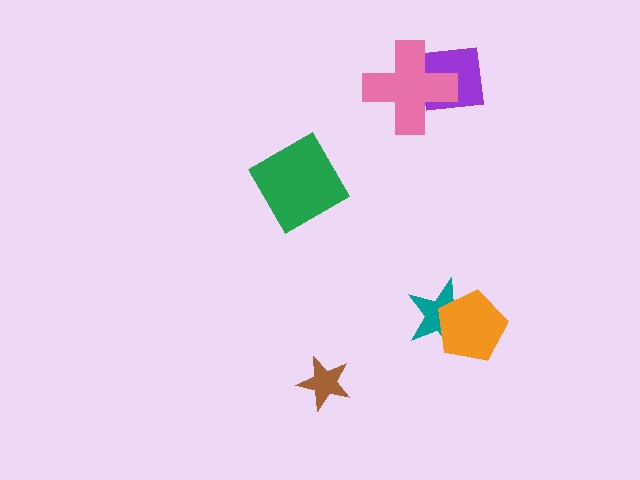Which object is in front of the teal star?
The orange pentagon is in front of the teal star.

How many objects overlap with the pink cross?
1 object overlaps with the pink cross.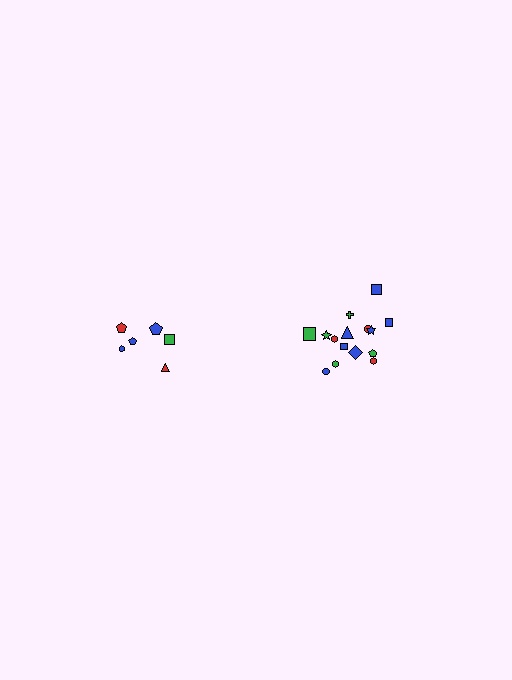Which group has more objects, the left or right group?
The right group.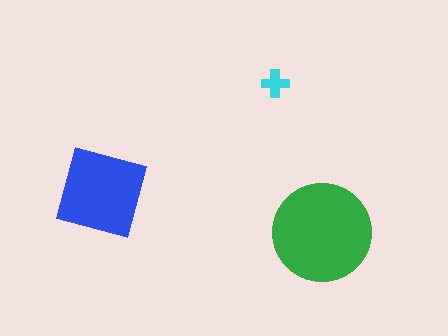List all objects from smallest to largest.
The cyan cross, the blue diamond, the green circle.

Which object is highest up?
The cyan cross is topmost.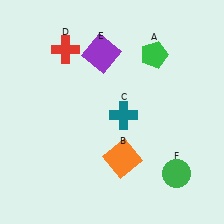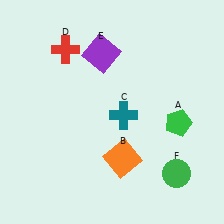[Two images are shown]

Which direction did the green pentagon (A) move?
The green pentagon (A) moved down.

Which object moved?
The green pentagon (A) moved down.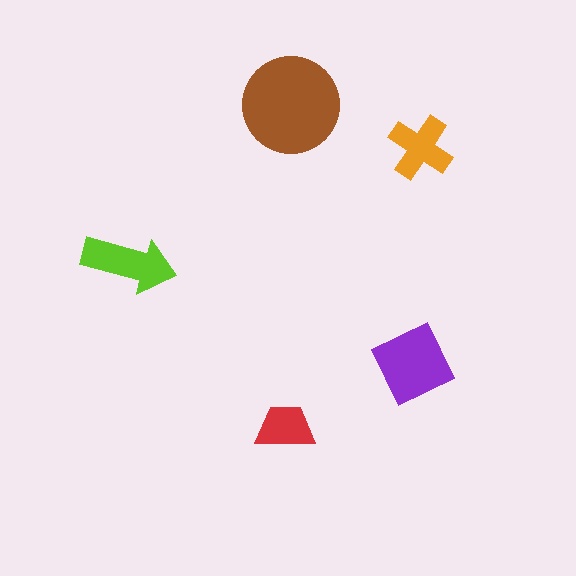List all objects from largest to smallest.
The brown circle, the purple square, the lime arrow, the orange cross, the red trapezoid.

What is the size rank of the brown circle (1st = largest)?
1st.